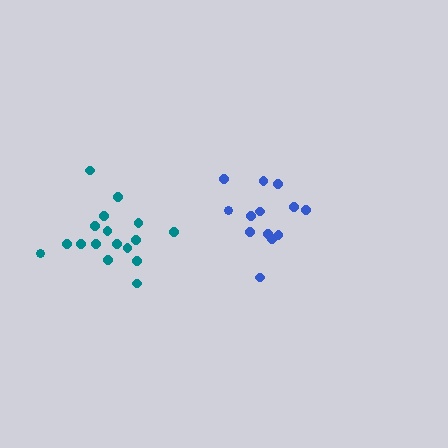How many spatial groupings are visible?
There are 2 spatial groupings.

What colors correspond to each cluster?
The clusters are colored: teal, blue.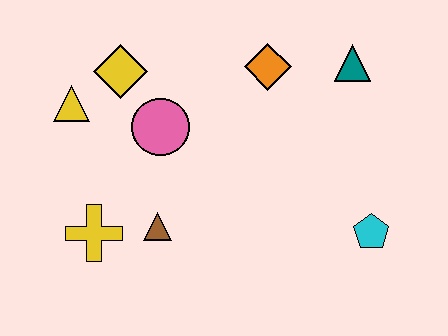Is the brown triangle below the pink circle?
Yes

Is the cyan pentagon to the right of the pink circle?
Yes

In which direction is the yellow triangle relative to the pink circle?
The yellow triangle is to the left of the pink circle.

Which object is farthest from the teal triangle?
The yellow cross is farthest from the teal triangle.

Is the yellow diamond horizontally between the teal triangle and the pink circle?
No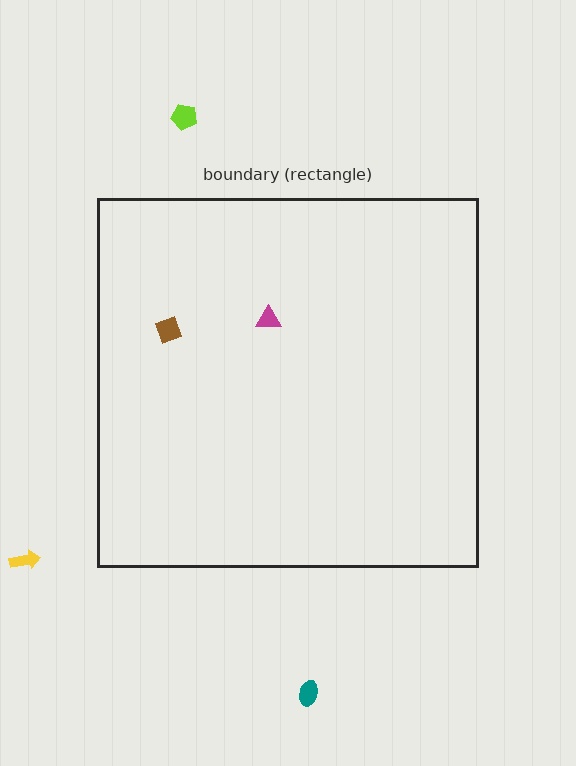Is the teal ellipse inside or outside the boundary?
Outside.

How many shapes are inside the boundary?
2 inside, 3 outside.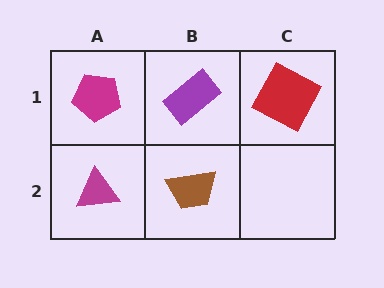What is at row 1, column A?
A magenta pentagon.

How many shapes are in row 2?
2 shapes.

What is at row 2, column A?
A magenta triangle.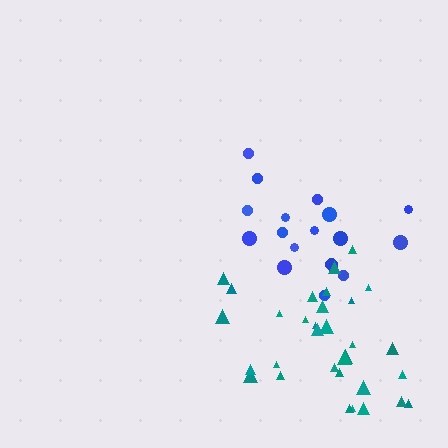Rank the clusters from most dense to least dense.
teal, blue.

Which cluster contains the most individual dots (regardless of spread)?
Teal (32).